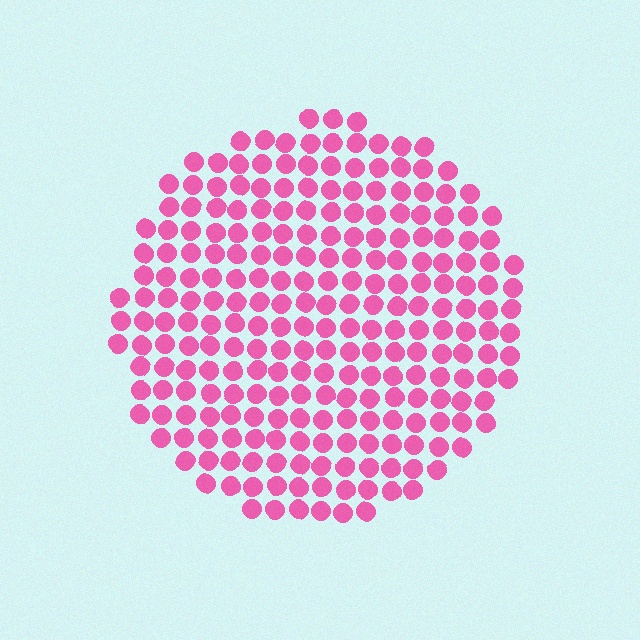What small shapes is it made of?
It is made of small circles.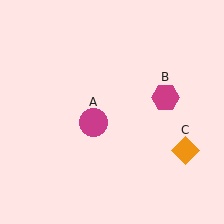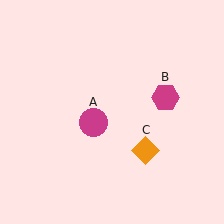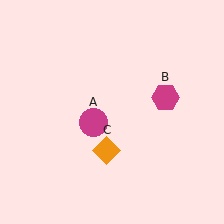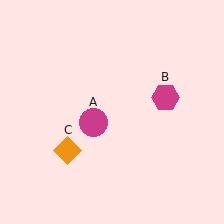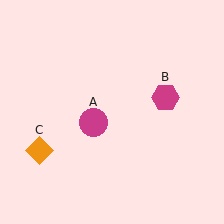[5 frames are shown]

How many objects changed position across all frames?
1 object changed position: orange diamond (object C).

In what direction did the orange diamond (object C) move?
The orange diamond (object C) moved left.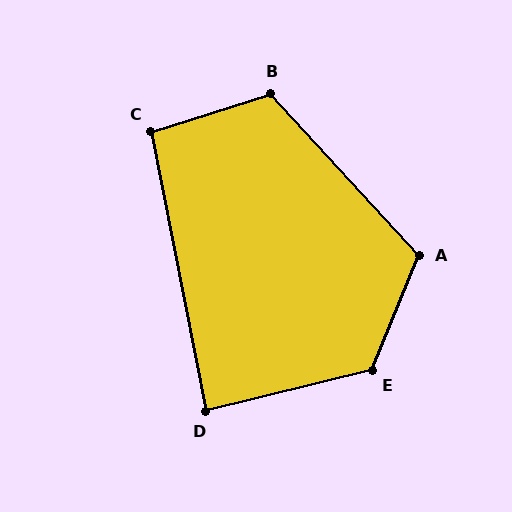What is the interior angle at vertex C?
Approximately 96 degrees (obtuse).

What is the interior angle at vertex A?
Approximately 115 degrees (obtuse).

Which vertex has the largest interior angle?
E, at approximately 126 degrees.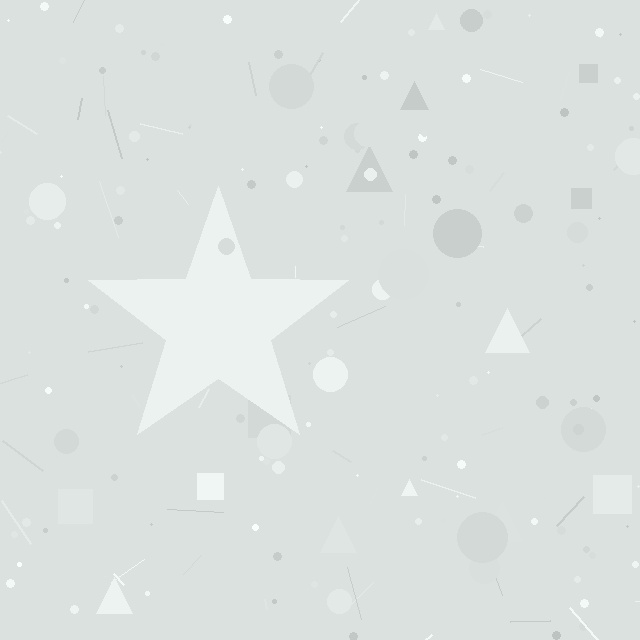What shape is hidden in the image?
A star is hidden in the image.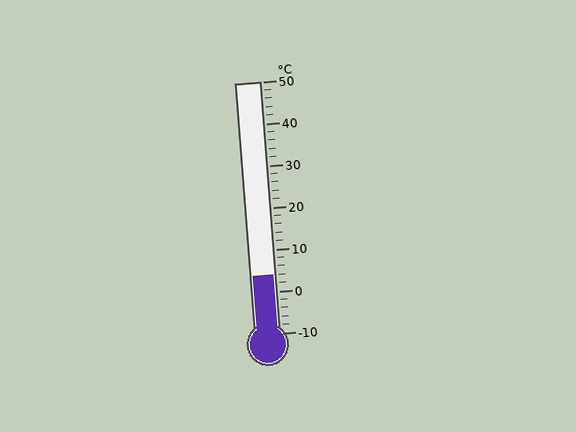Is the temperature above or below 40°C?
The temperature is below 40°C.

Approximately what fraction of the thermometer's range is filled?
The thermometer is filled to approximately 25% of its range.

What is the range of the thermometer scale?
The thermometer scale ranges from -10°C to 50°C.